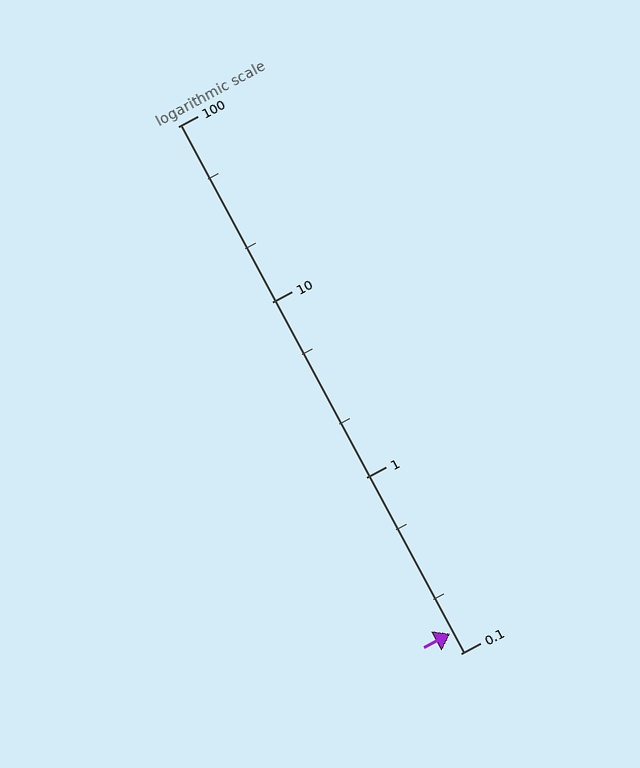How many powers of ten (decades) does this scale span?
The scale spans 3 decades, from 0.1 to 100.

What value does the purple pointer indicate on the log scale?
The pointer indicates approximately 0.13.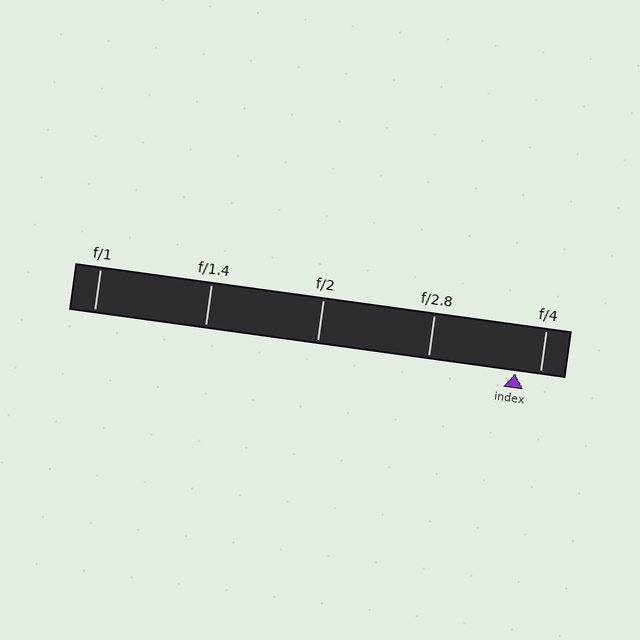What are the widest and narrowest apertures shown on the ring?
The widest aperture shown is f/1 and the narrowest is f/4.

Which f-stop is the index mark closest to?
The index mark is closest to f/4.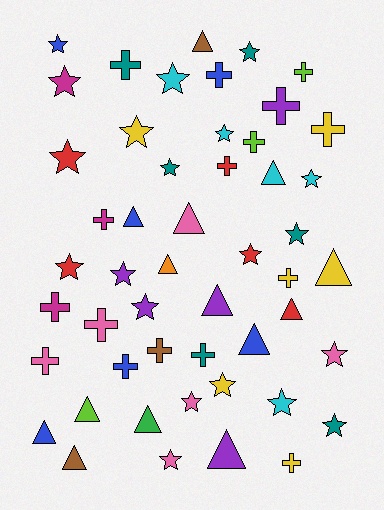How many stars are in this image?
There are 20 stars.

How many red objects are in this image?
There are 5 red objects.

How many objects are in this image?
There are 50 objects.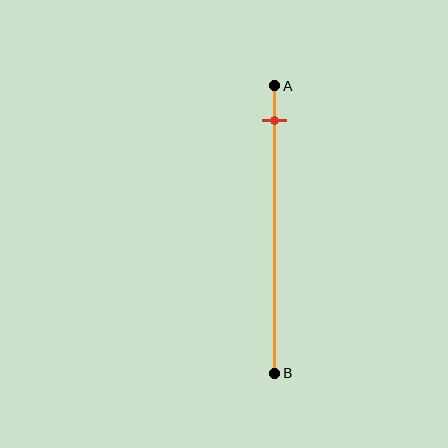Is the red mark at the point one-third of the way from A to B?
No, the mark is at about 10% from A, not at the 33% one-third point.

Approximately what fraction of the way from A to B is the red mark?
The red mark is approximately 10% of the way from A to B.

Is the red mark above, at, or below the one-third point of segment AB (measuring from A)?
The red mark is above the one-third point of segment AB.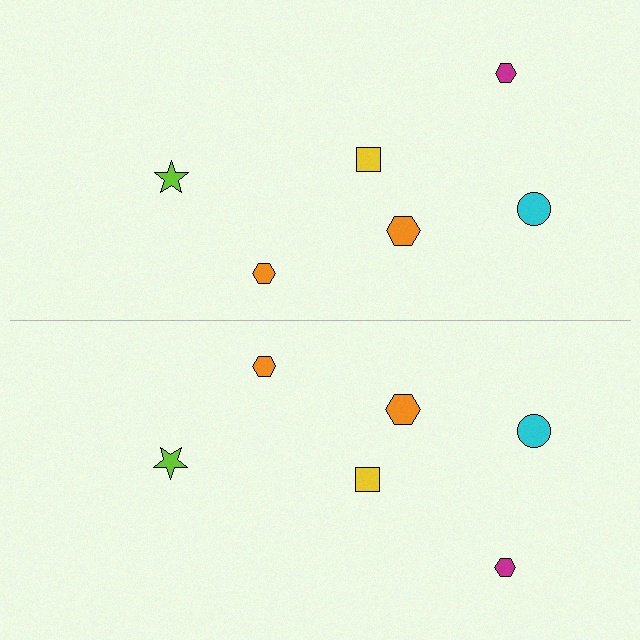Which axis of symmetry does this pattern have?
The pattern has a horizontal axis of symmetry running through the center of the image.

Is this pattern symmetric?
Yes, this pattern has bilateral (reflection) symmetry.